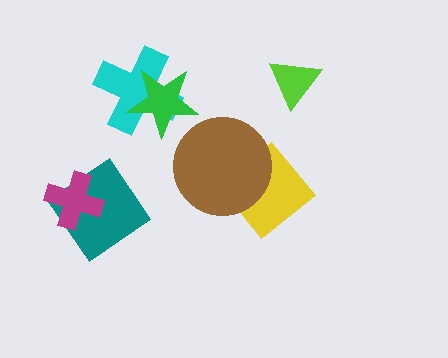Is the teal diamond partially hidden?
Yes, it is partially covered by another shape.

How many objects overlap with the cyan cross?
1 object overlaps with the cyan cross.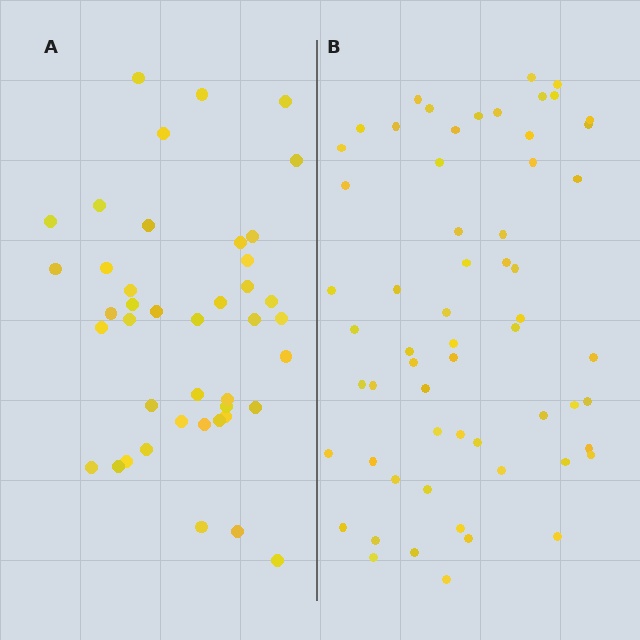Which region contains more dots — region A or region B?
Region B (the right region) has more dots.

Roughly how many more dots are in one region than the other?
Region B has approximately 20 more dots than region A.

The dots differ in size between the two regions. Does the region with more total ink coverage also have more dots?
No. Region A has more total ink coverage because its dots are larger, but region B actually contains more individual dots. Total area can be misleading — the number of items is what matters here.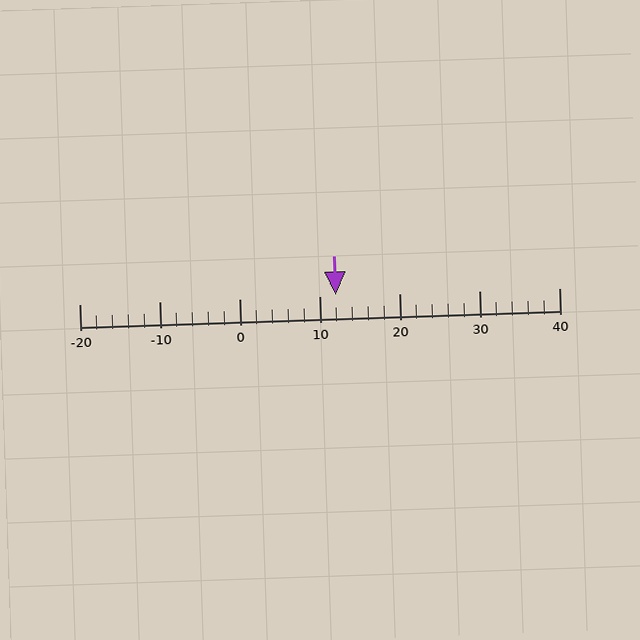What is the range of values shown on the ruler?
The ruler shows values from -20 to 40.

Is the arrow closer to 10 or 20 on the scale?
The arrow is closer to 10.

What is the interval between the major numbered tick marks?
The major tick marks are spaced 10 units apart.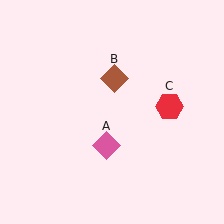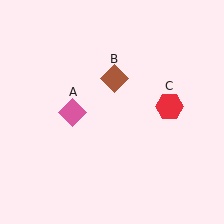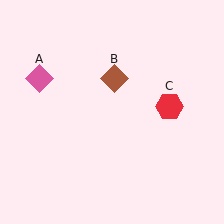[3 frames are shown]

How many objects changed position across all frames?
1 object changed position: pink diamond (object A).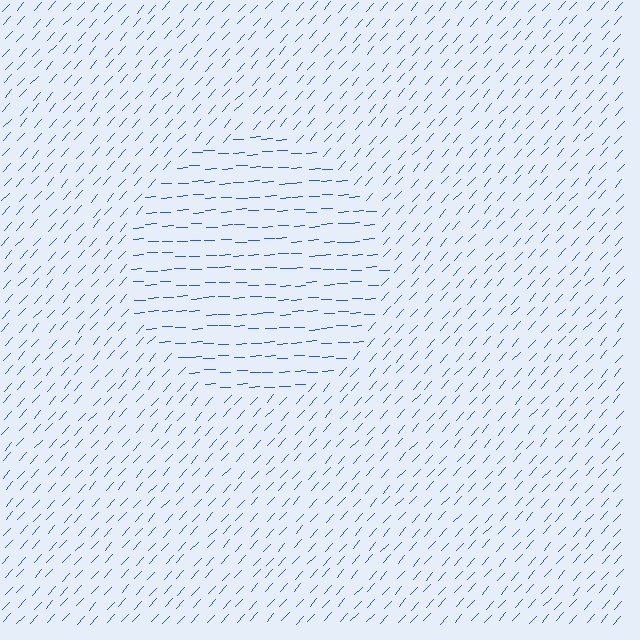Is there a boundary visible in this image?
Yes, there is a texture boundary formed by a change in line orientation.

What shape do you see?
I see a circle.